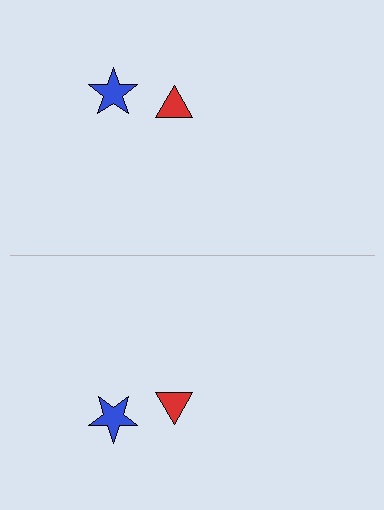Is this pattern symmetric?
Yes, this pattern has bilateral (reflection) symmetry.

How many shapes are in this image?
There are 4 shapes in this image.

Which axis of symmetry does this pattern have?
The pattern has a horizontal axis of symmetry running through the center of the image.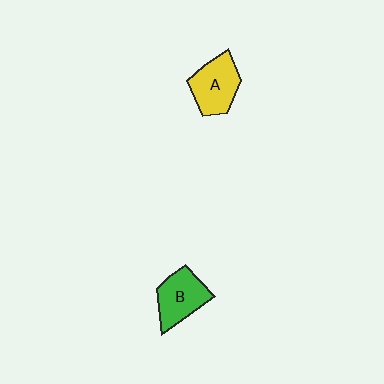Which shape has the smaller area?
Shape B (green).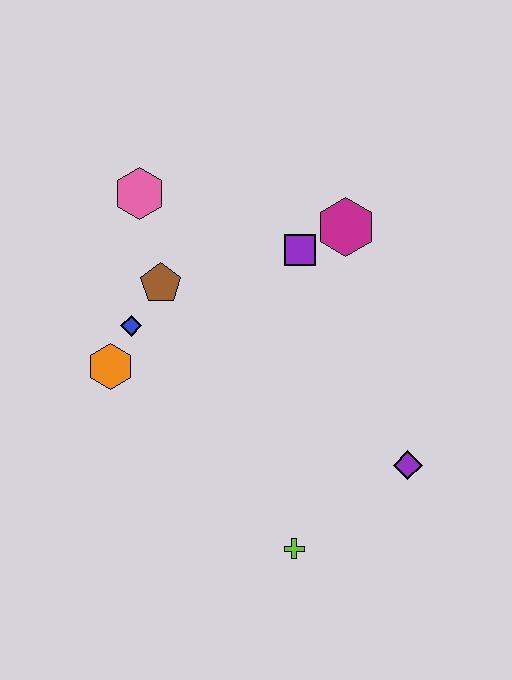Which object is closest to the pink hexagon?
The brown pentagon is closest to the pink hexagon.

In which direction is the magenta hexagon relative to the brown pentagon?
The magenta hexagon is to the right of the brown pentagon.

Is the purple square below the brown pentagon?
No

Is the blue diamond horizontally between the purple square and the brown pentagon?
No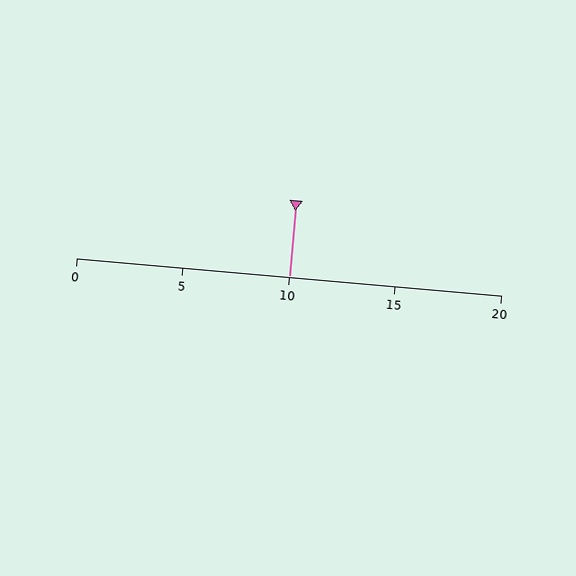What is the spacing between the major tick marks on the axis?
The major ticks are spaced 5 apart.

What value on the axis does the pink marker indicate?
The marker indicates approximately 10.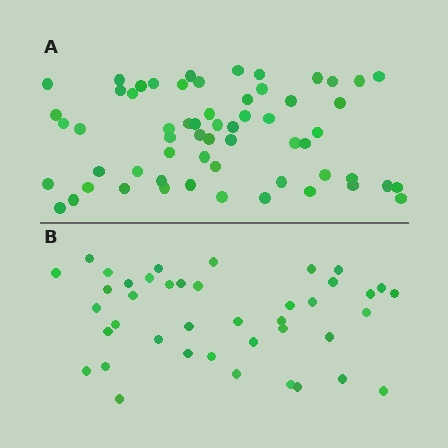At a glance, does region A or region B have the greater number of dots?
Region A (the top region) has more dots.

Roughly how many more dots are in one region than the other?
Region A has approximately 20 more dots than region B.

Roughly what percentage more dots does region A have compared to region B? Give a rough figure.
About 45% more.